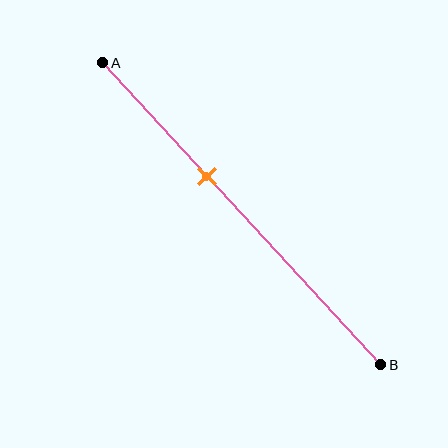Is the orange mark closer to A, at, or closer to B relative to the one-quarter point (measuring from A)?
The orange mark is closer to point B than the one-quarter point of segment AB.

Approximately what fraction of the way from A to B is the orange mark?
The orange mark is approximately 40% of the way from A to B.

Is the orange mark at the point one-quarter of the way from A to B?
No, the mark is at about 40% from A, not at the 25% one-quarter point.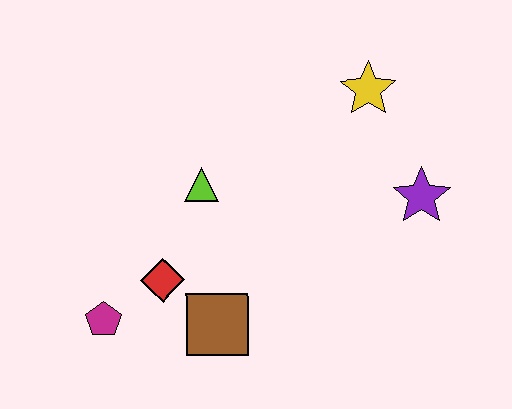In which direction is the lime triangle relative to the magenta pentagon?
The lime triangle is above the magenta pentagon.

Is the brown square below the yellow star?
Yes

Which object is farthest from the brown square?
The yellow star is farthest from the brown square.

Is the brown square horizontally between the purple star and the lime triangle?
Yes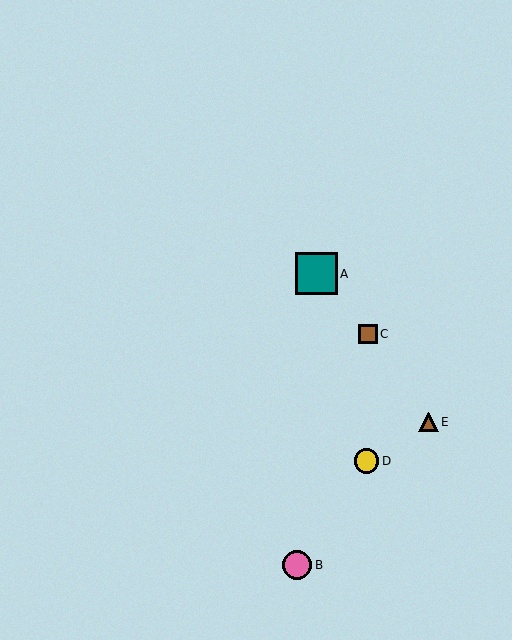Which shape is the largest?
The teal square (labeled A) is the largest.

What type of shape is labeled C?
Shape C is a brown square.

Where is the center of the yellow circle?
The center of the yellow circle is at (366, 461).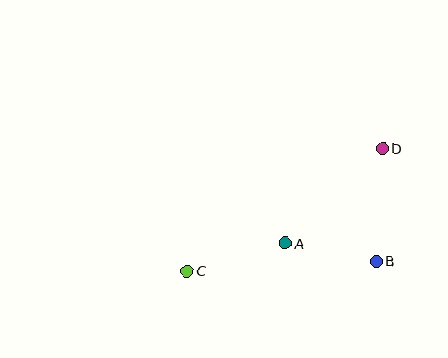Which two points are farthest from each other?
Points C and D are farthest from each other.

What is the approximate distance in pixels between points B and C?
The distance between B and C is approximately 189 pixels.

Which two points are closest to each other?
Points A and B are closest to each other.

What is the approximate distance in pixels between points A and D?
The distance between A and D is approximately 136 pixels.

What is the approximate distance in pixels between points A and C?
The distance between A and C is approximately 102 pixels.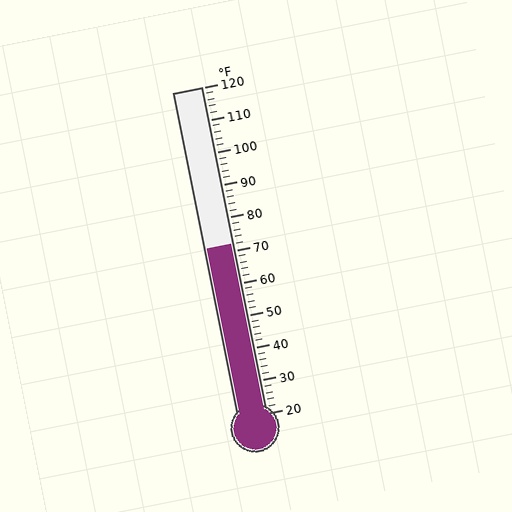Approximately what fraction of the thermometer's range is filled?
The thermometer is filled to approximately 50% of its range.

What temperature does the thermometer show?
The thermometer shows approximately 72°F.